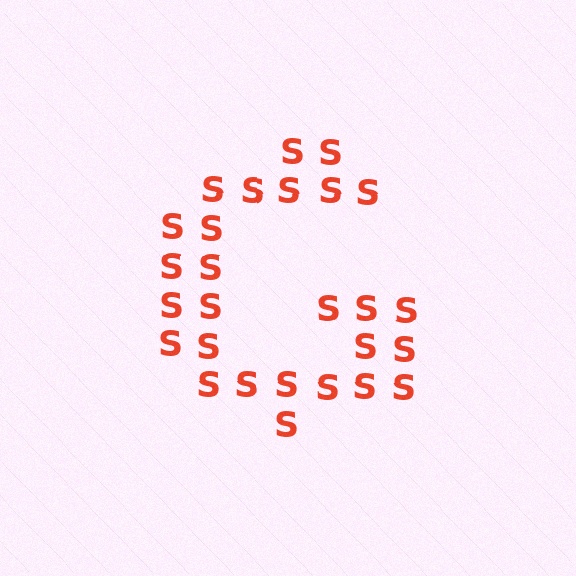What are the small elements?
The small elements are letter S's.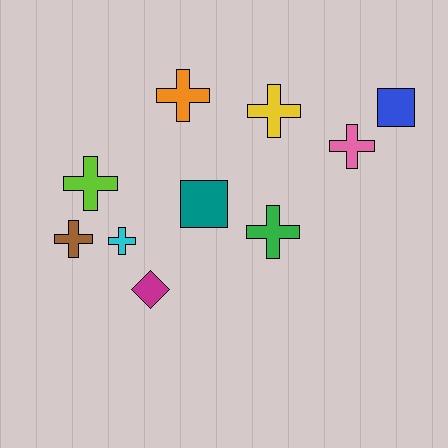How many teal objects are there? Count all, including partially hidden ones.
There is 1 teal object.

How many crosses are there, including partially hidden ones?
There are 7 crosses.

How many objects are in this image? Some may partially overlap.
There are 10 objects.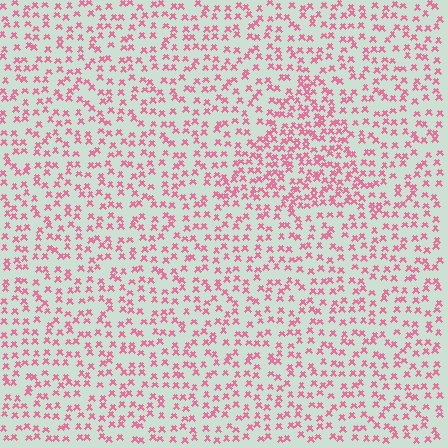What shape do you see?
I see a triangle.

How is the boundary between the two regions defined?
The boundary is defined by a change in element density (approximately 1.7x ratio). All elements are the same color, size, and shape.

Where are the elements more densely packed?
The elements are more densely packed inside the triangle boundary.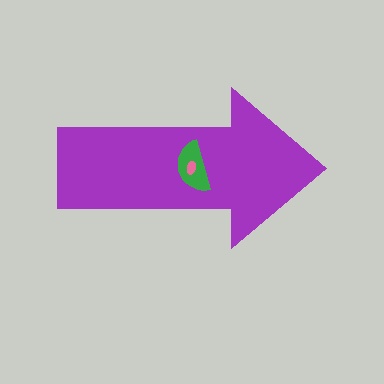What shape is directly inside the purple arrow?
The green semicircle.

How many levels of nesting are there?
3.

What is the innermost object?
The pink ellipse.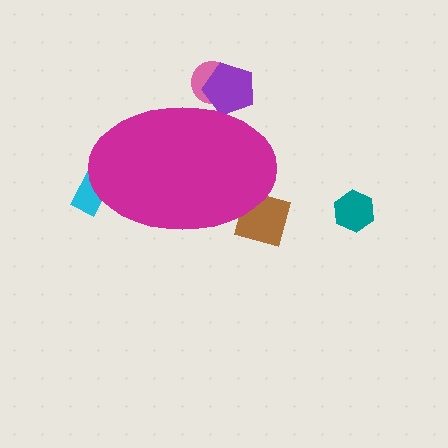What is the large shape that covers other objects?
A magenta ellipse.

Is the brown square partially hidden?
Yes, the brown square is partially hidden behind the magenta ellipse.